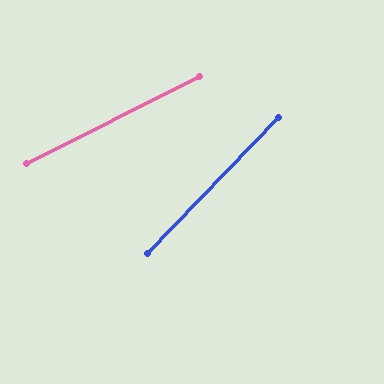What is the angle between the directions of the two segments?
Approximately 20 degrees.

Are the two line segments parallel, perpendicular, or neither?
Neither parallel nor perpendicular — they differ by about 20°.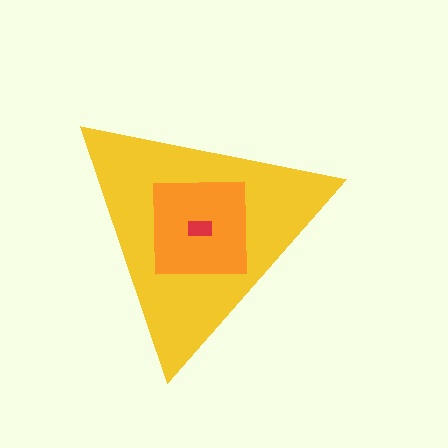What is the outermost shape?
The yellow triangle.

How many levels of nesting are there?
3.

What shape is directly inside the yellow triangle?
The orange square.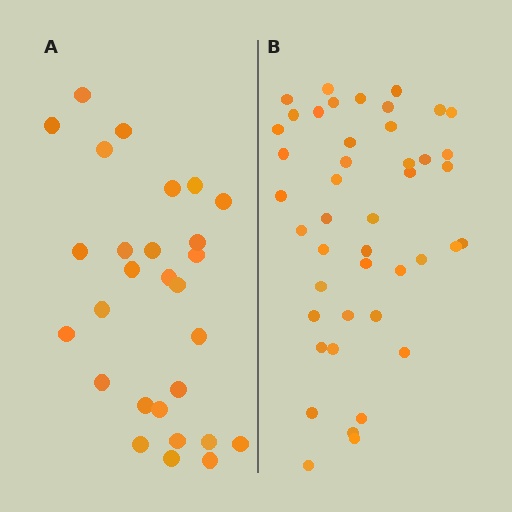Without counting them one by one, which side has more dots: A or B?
Region B (the right region) has more dots.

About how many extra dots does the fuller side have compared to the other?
Region B has approximately 15 more dots than region A.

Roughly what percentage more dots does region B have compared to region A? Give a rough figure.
About 55% more.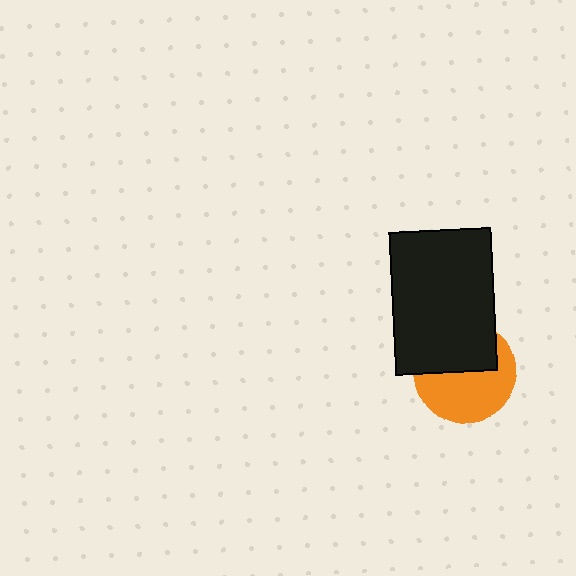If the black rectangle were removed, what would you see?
You would see the complete orange circle.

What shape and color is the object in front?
The object in front is a black rectangle.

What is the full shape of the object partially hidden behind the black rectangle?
The partially hidden object is an orange circle.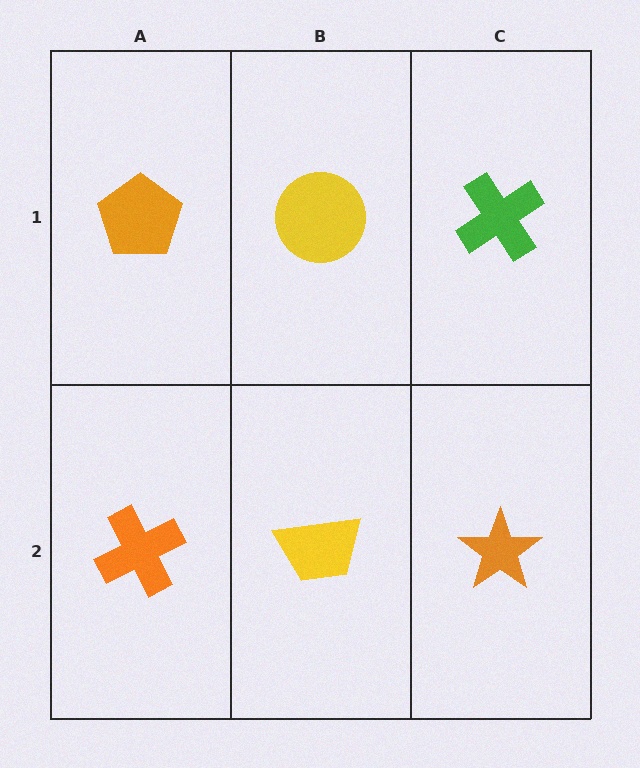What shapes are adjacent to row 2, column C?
A green cross (row 1, column C), a yellow trapezoid (row 2, column B).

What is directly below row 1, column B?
A yellow trapezoid.